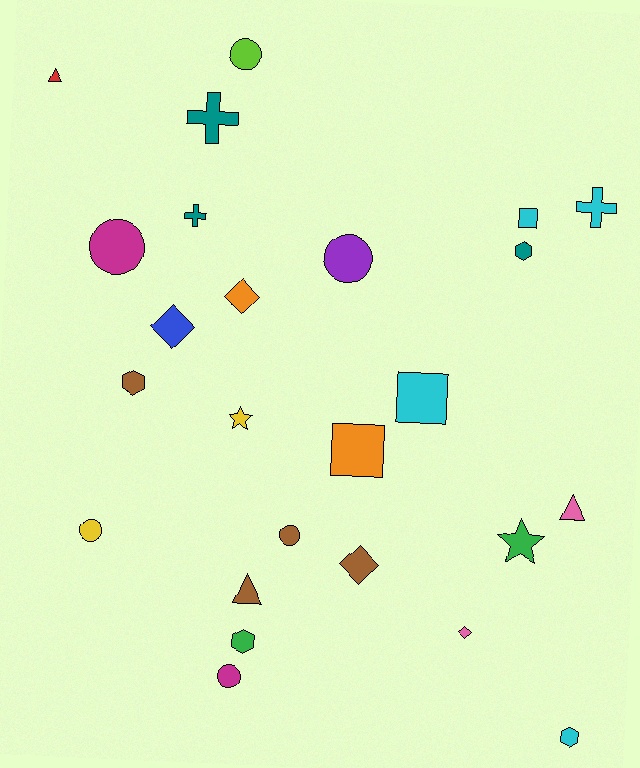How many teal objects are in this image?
There are 3 teal objects.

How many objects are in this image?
There are 25 objects.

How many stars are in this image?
There are 2 stars.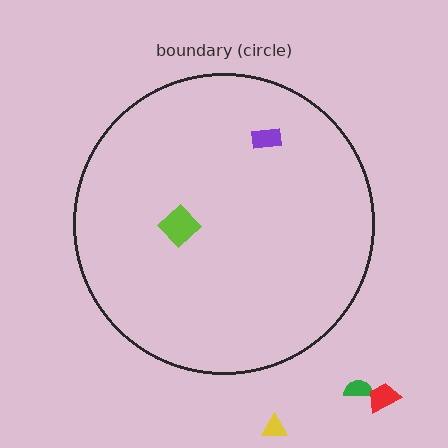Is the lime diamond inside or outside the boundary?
Inside.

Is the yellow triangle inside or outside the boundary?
Outside.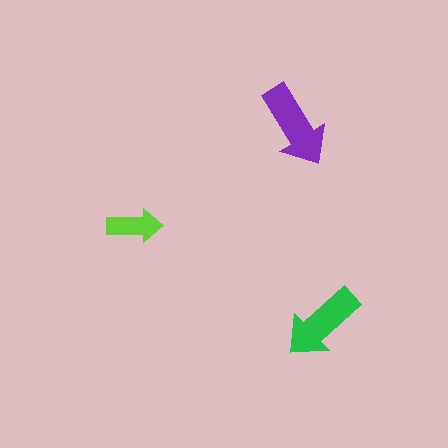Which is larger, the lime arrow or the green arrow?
The green one.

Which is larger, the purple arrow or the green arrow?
The purple one.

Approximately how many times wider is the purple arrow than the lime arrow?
About 1.5 times wider.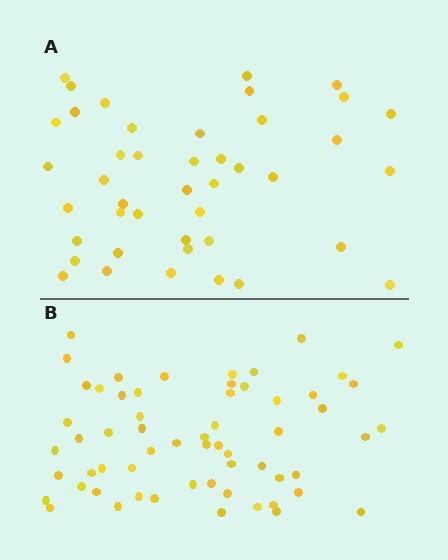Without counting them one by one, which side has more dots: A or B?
Region B (the bottom region) has more dots.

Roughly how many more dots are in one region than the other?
Region B has approximately 15 more dots than region A.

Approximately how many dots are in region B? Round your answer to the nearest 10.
About 60 dots.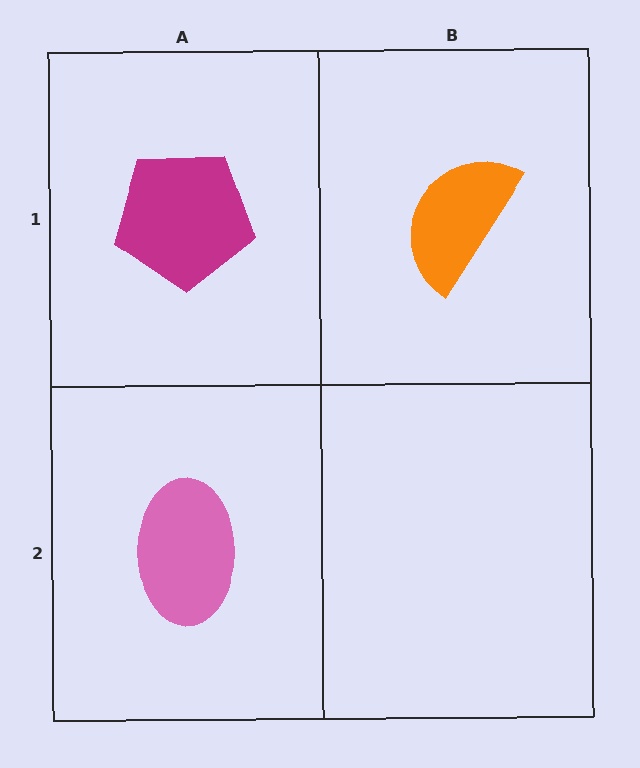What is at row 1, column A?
A magenta pentagon.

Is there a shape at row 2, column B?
No, that cell is empty.